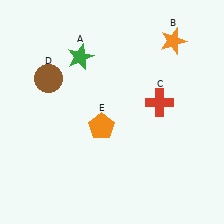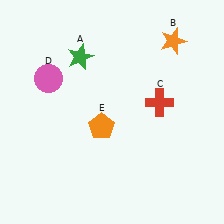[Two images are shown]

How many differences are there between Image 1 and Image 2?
There is 1 difference between the two images.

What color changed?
The circle (D) changed from brown in Image 1 to pink in Image 2.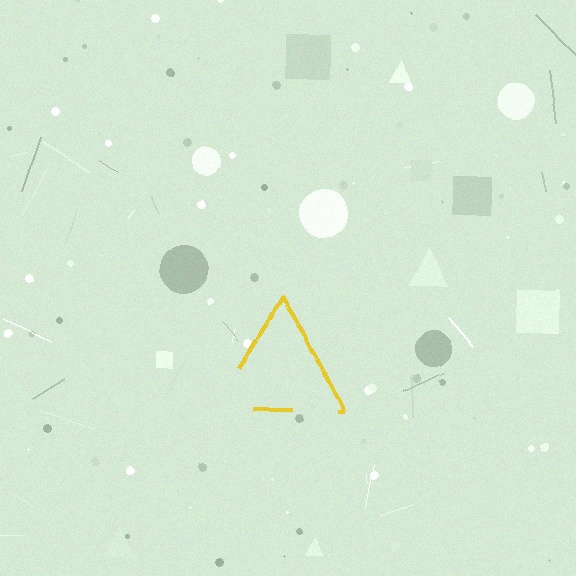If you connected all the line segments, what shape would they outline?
They would outline a triangle.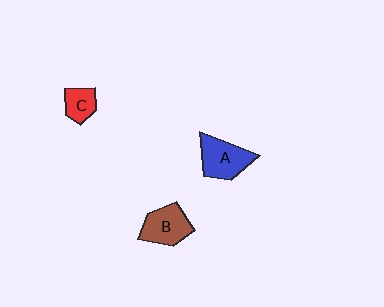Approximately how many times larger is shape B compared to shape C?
Approximately 1.7 times.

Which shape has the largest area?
Shape A (blue).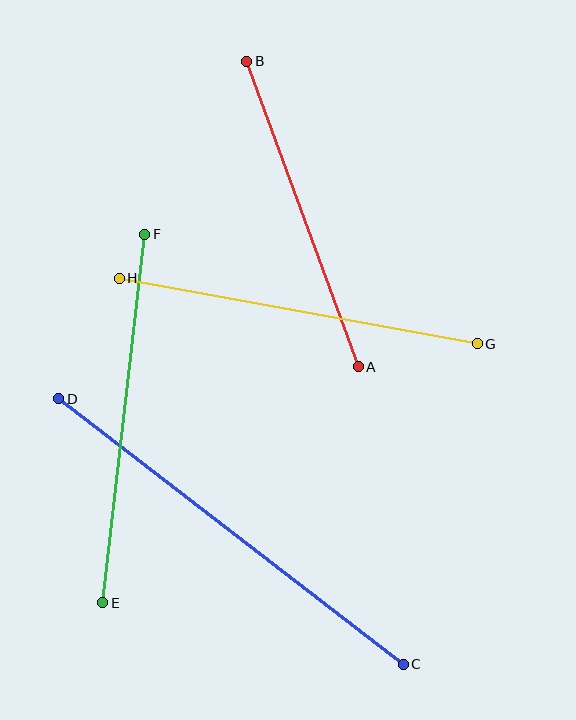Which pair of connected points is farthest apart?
Points C and D are farthest apart.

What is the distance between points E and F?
The distance is approximately 371 pixels.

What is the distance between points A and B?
The distance is approximately 326 pixels.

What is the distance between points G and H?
The distance is approximately 364 pixels.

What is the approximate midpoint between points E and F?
The midpoint is at approximately (124, 418) pixels.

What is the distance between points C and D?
The distance is approximately 435 pixels.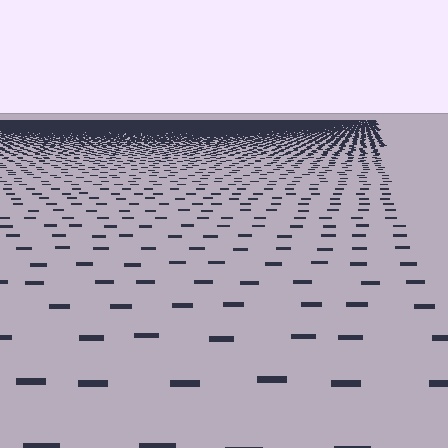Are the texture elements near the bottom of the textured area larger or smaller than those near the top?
Larger. Near the bottom, elements are closer to the viewer and appear at a bigger on-screen size.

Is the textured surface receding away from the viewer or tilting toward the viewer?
The surface is receding away from the viewer. Texture elements get smaller and denser toward the top.